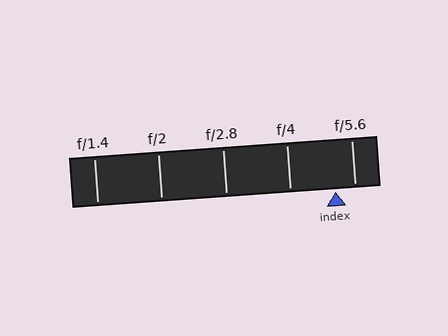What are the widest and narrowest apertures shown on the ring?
The widest aperture shown is f/1.4 and the narrowest is f/5.6.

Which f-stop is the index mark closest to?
The index mark is closest to f/5.6.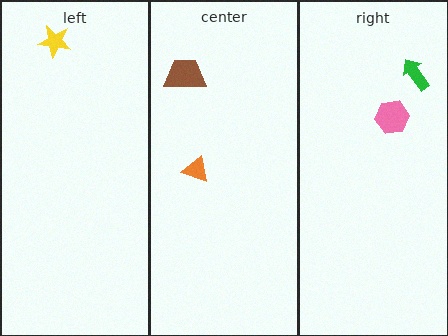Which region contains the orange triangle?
The center region.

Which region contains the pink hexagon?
The right region.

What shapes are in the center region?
The orange triangle, the brown trapezoid.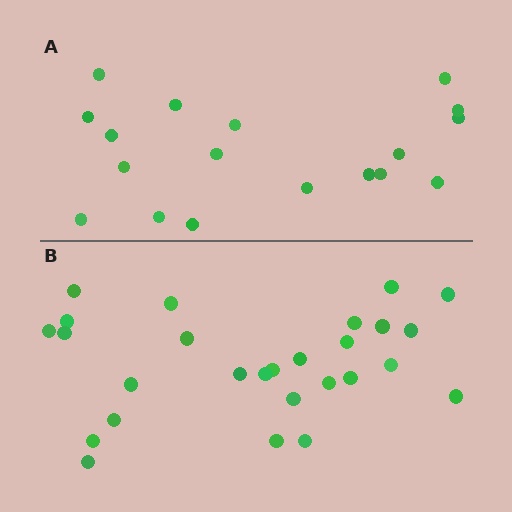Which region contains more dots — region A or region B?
Region B (the bottom region) has more dots.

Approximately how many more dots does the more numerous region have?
Region B has roughly 8 or so more dots than region A.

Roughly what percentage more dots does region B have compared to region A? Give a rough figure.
About 50% more.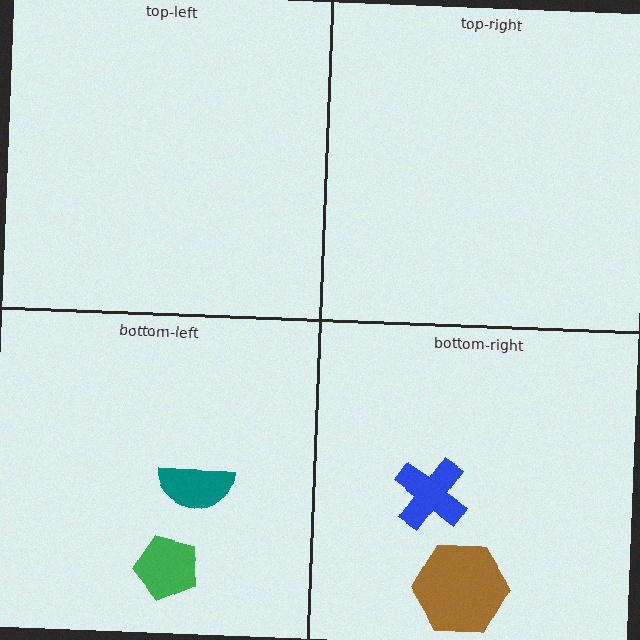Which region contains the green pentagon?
The bottom-left region.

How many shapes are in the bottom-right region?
2.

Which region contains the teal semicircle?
The bottom-left region.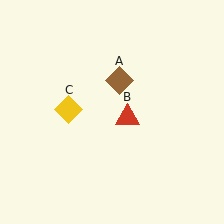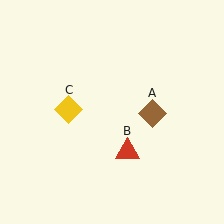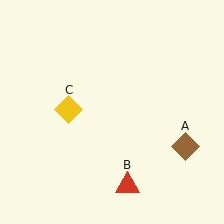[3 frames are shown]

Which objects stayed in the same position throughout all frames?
Yellow diamond (object C) remained stationary.